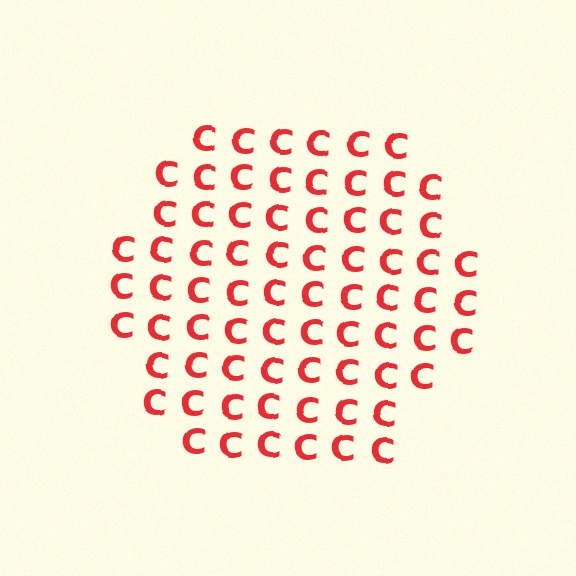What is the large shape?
The large shape is a hexagon.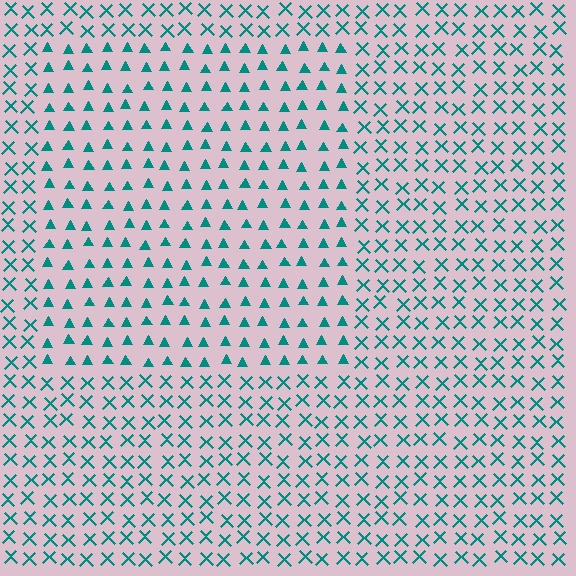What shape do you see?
I see a rectangle.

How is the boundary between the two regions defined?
The boundary is defined by a change in element shape: triangles inside vs. X marks outside. All elements share the same color and spacing.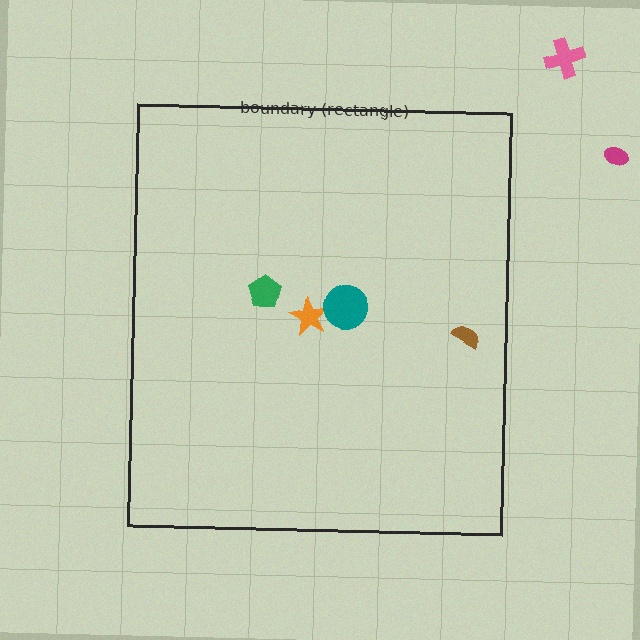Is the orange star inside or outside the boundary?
Inside.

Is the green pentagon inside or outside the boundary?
Inside.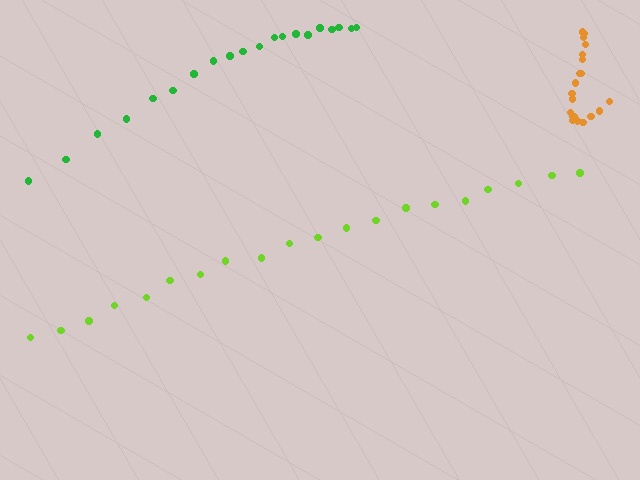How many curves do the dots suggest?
There are 3 distinct paths.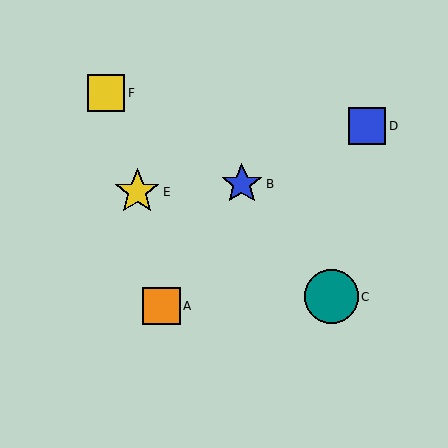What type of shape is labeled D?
Shape D is a blue square.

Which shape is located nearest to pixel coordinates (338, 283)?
The teal circle (labeled C) at (332, 297) is nearest to that location.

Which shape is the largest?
The teal circle (labeled C) is the largest.